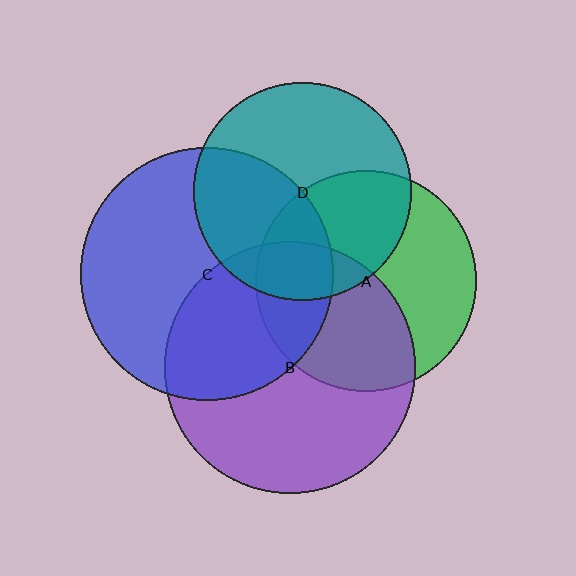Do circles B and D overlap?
Yes.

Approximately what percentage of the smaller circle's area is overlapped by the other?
Approximately 15%.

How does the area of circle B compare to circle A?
Approximately 1.3 times.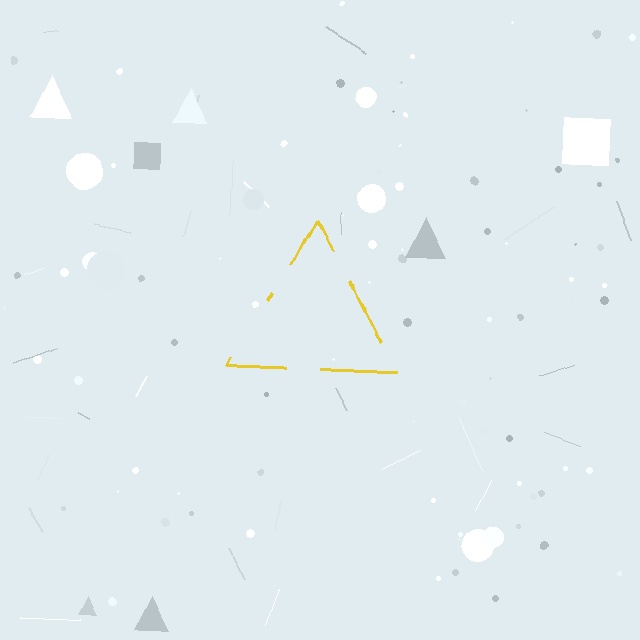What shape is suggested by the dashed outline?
The dashed outline suggests a triangle.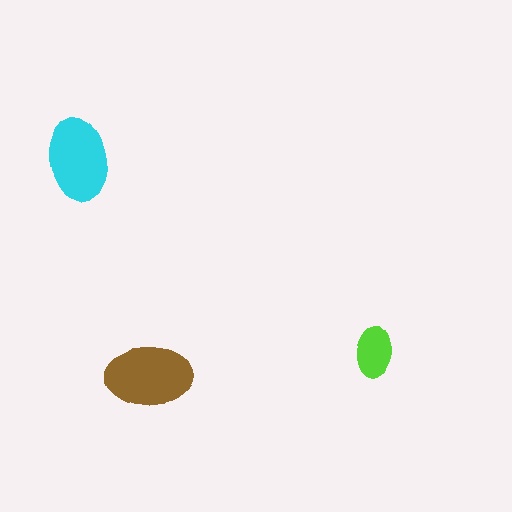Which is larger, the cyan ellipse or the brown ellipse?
The brown one.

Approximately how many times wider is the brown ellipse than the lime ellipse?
About 1.5 times wider.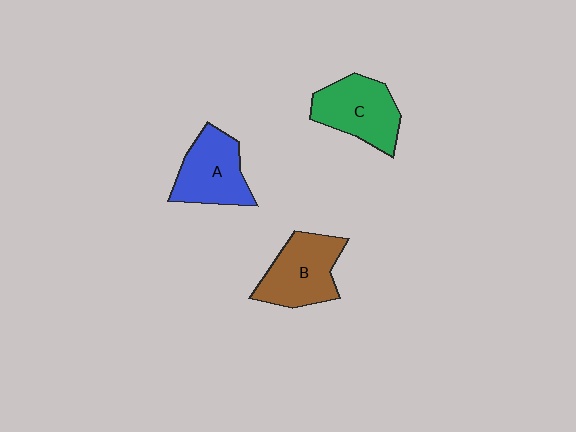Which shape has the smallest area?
Shape A (blue).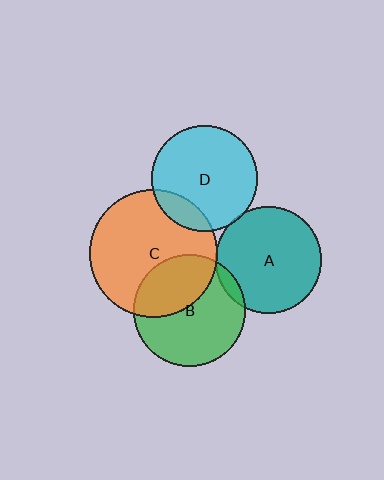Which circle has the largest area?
Circle C (orange).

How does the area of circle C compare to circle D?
Approximately 1.5 times.